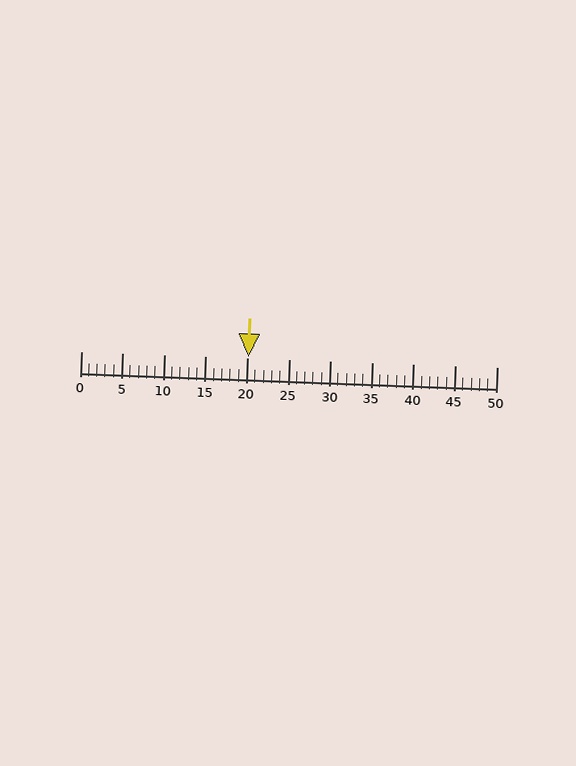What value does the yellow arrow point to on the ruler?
The yellow arrow points to approximately 20.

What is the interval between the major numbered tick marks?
The major tick marks are spaced 5 units apart.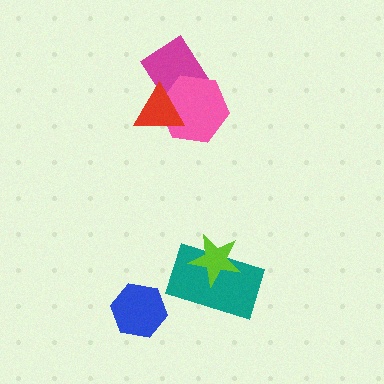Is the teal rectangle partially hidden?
Yes, it is partially covered by another shape.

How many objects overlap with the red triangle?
2 objects overlap with the red triangle.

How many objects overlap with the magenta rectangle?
2 objects overlap with the magenta rectangle.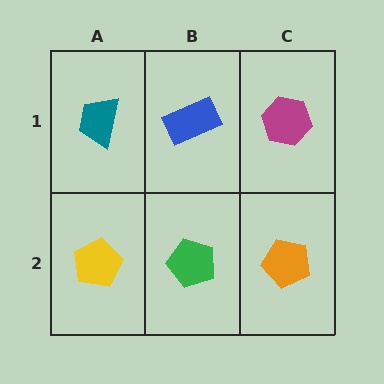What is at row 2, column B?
A green pentagon.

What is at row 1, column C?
A magenta hexagon.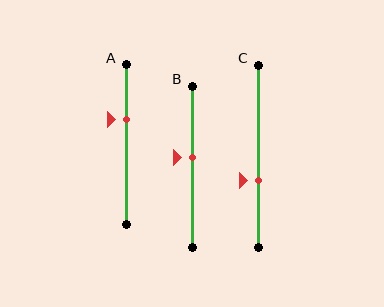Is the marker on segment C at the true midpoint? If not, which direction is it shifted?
No, the marker on segment C is shifted downward by about 14% of the segment length.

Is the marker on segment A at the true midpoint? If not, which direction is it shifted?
No, the marker on segment A is shifted upward by about 16% of the segment length.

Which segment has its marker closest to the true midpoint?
Segment B has its marker closest to the true midpoint.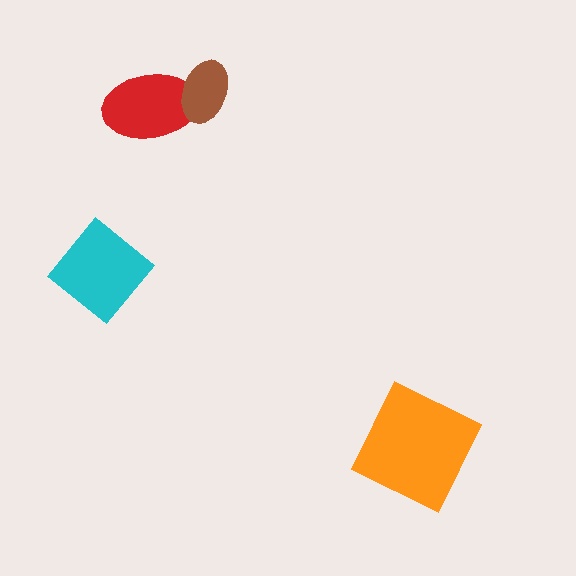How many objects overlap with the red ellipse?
1 object overlaps with the red ellipse.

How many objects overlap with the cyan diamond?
0 objects overlap with the cyan diamond.